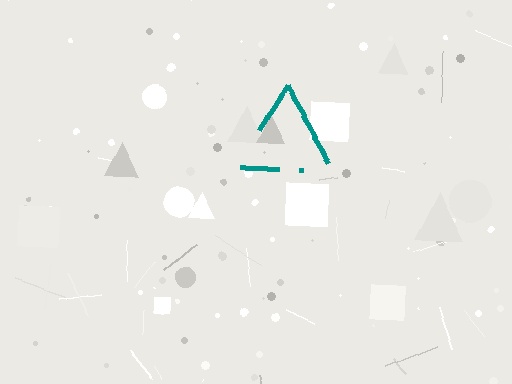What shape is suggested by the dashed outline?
The dashed outline suggests a triangle.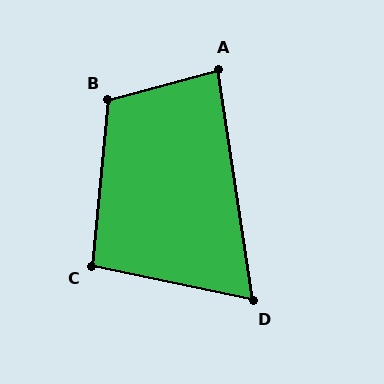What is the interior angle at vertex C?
Approximately 97 degrees (obtuse).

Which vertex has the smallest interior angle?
D, at approximately 69 degrees.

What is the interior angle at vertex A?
Approximately 83 degrees (acute).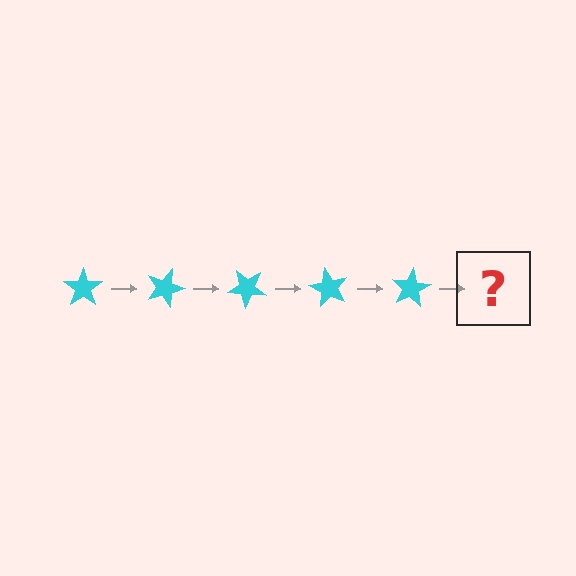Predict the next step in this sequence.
The next step is a cyan star rotated 100 degrees.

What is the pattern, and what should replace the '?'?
The pattern is that the star rotates 20 degrees each step. The '?' should be a cyan star rotated 100 degrees.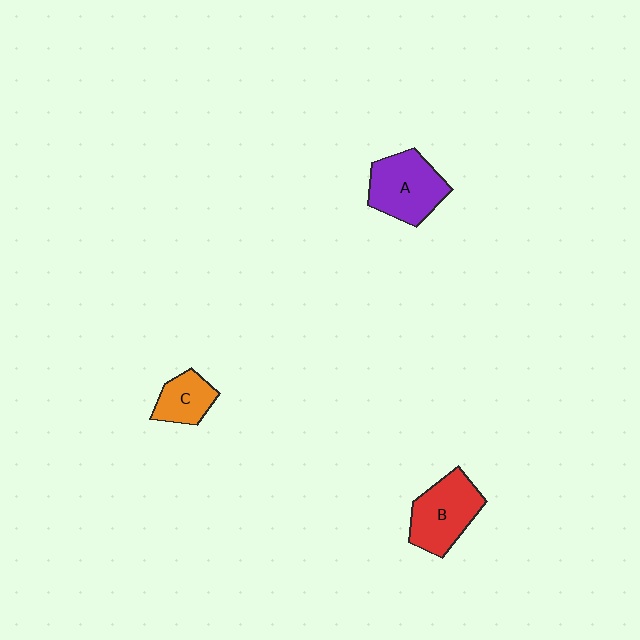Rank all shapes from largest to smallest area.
From largest to smallest: A (purple), B (red), C (orange).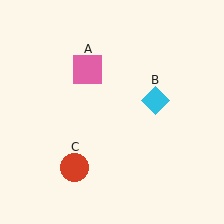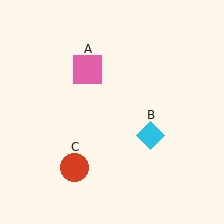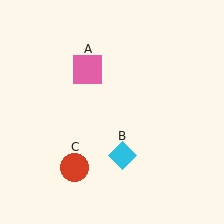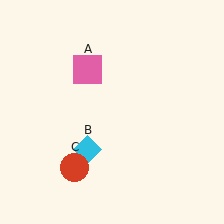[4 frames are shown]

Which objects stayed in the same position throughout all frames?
Pink square (object A) and red circle (object C) remained stationary.